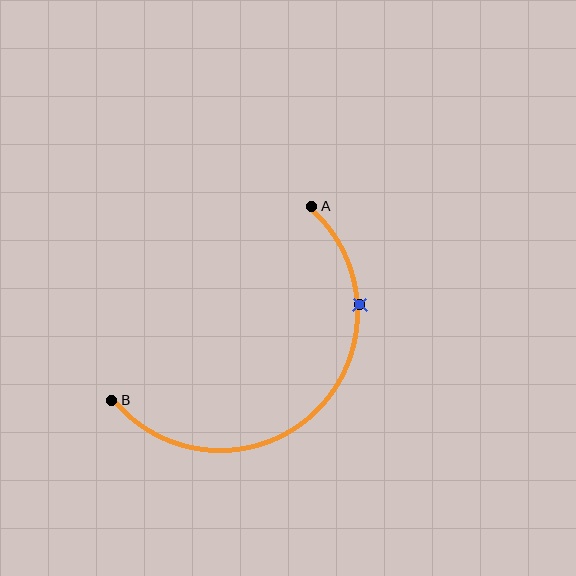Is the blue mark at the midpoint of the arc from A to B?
No. The blue mark lies on the arc but is closer to endpoint A. The arc midpoint would be at the point on the curve equidistant along the arc from both A and B.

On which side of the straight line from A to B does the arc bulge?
The arc bulges below and to the right of the straight line connecting A and B.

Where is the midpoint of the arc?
The arc midpoint is the point on the curve farthest from the straight line joining A and B. It sits below and to the right of that line.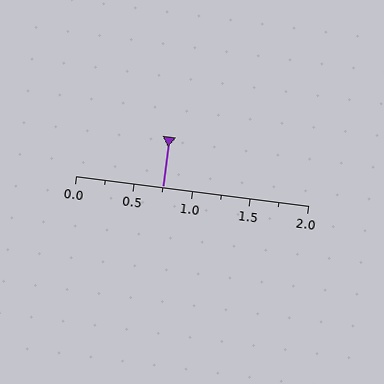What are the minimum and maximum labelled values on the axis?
The axis runs from 0.0 to 2.0.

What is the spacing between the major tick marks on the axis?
The major ticks are spaced 0.5 apart.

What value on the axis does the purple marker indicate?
The marker indicates approximately 0.75.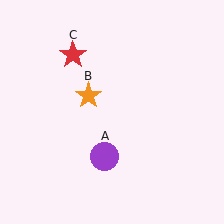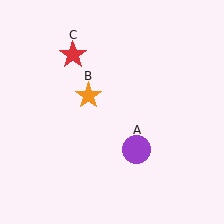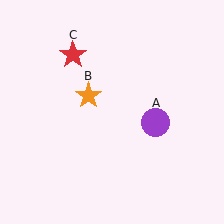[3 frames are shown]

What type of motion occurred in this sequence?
The purple circle (object A) rotated counterclockwise around the center of the scene.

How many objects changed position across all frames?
1 object changed position: purple circle (object A).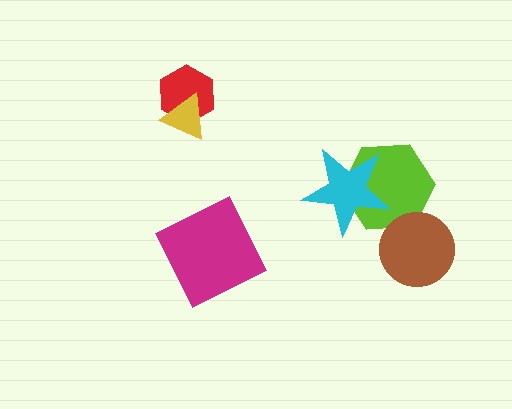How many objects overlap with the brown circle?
1 object overlaps with the brown circle.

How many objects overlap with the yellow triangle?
1 object overlaps with the yellow triangle.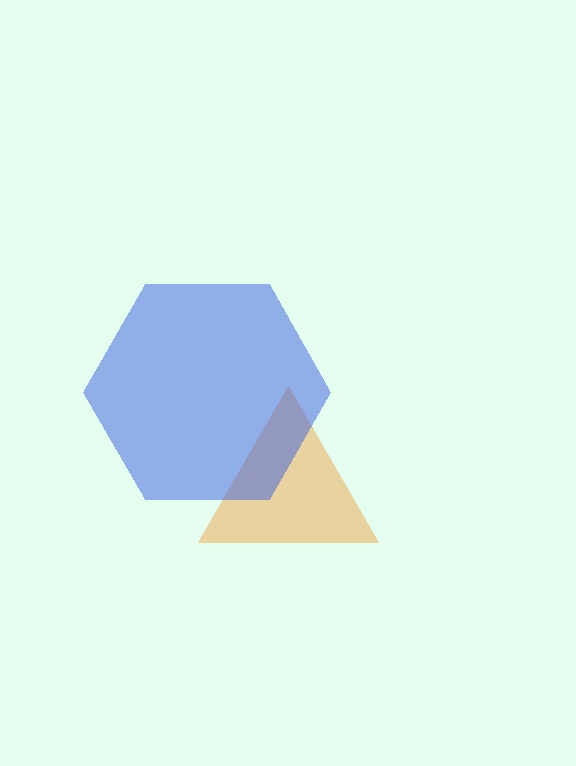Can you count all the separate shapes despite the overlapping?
Yes, there are 2 separate shapes.